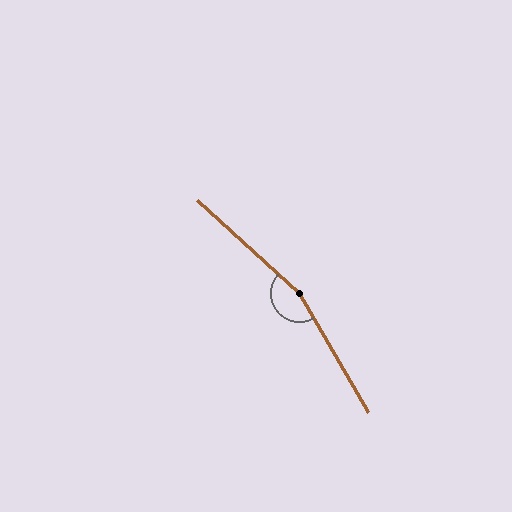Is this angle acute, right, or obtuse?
It is obtuse.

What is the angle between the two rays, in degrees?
Approximately 162 degrees.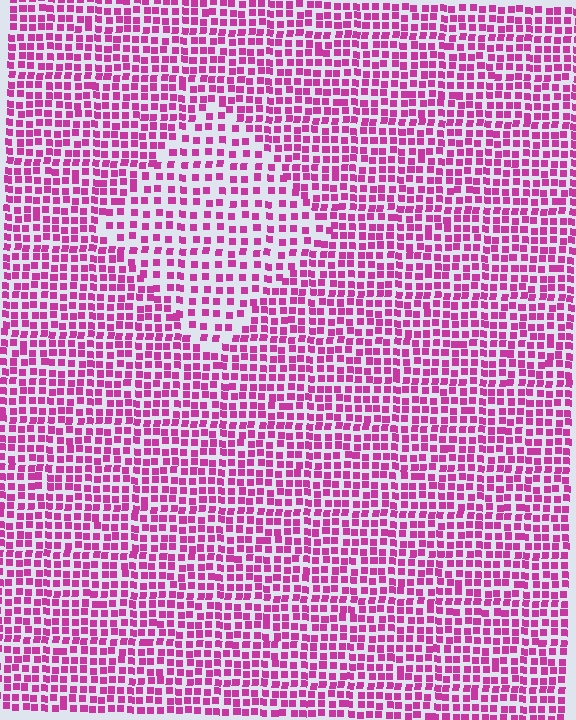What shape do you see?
I see a diamond.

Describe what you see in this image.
The image contains small magenta elements arranged at two different densities. A diamond-shaped region is visible where the elements are less densely packed than the surrounding area.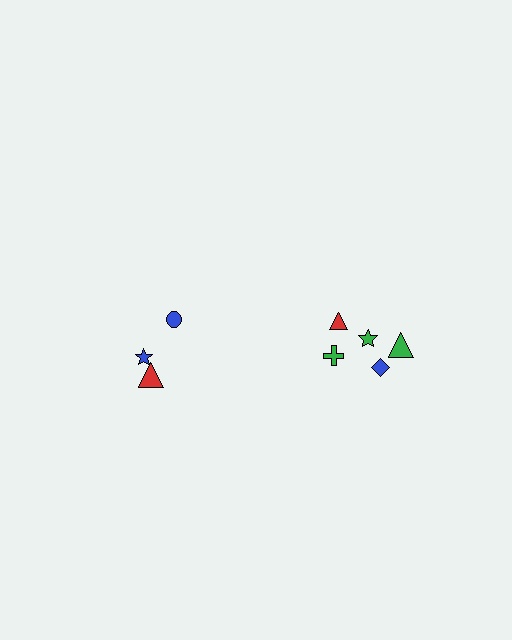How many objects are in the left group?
There are 3 objects.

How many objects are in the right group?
There are 5 objects.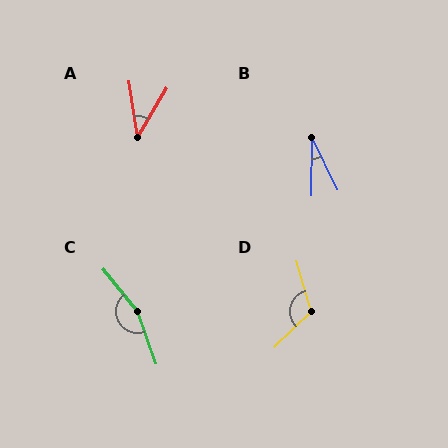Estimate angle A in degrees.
Approximately 39 degrees.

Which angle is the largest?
C, at approximately 161 degrees.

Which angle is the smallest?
B, at approximately 26 degrees.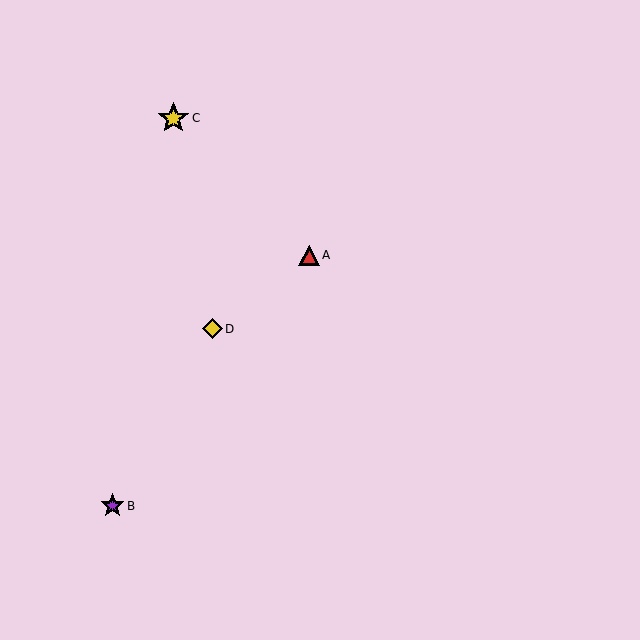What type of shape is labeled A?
Shape A is a red triangle.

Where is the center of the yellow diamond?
The center of the yellow diamond is at (212, 329).